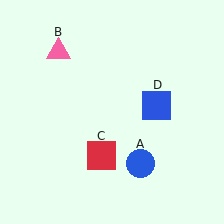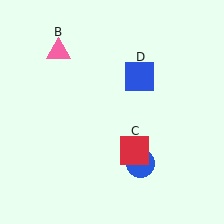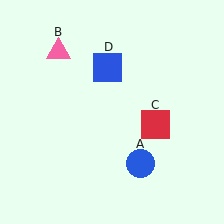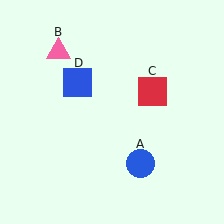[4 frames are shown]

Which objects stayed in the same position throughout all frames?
Blue circle (object A) and pink triangle (object B) remained stationary.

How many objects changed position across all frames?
2 objects changed position: red square (object C), blue square (object D).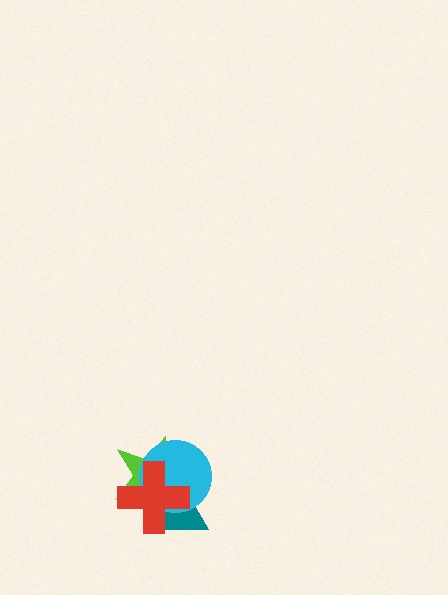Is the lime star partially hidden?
Yes, it is partially covered by another shape.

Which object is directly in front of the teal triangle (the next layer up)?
The lime star is directly in front of the teal triangle.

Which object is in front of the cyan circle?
The red cross is in front of the cyan circle.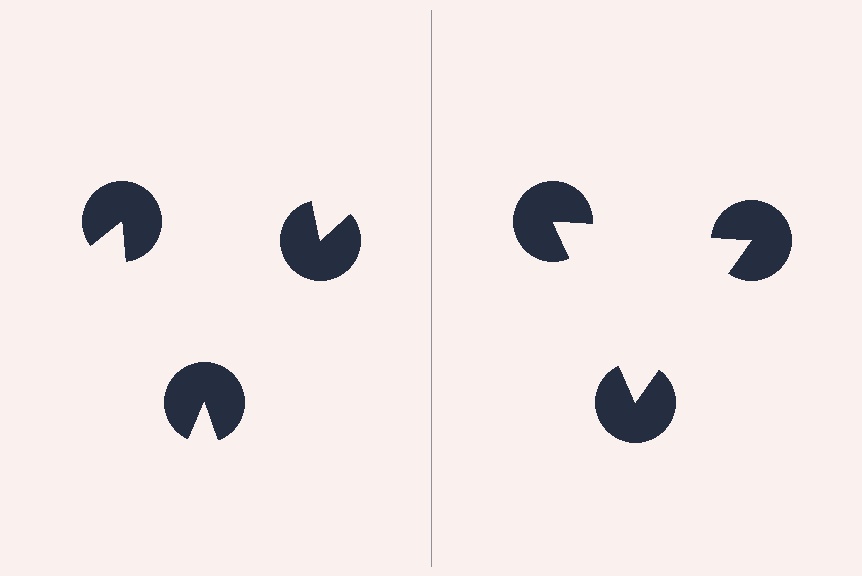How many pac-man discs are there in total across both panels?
6 — 3 on each side.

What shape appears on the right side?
An illusory triangle.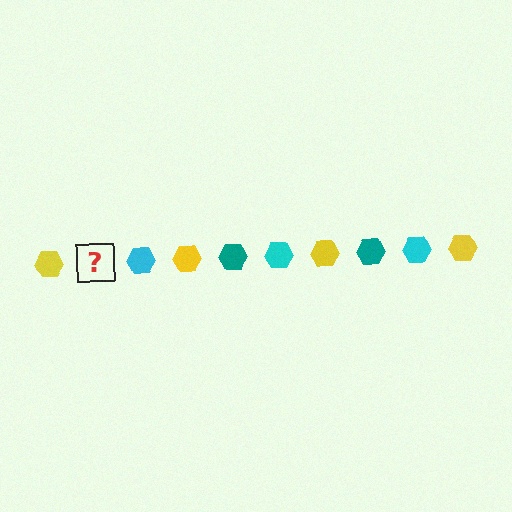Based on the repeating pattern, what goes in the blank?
The blank should be a teal hexagon.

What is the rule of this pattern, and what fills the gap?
The rule is that the pattern cycles through yellow, teal, cyan hexagons. The gap should be filled with a teal hexagon.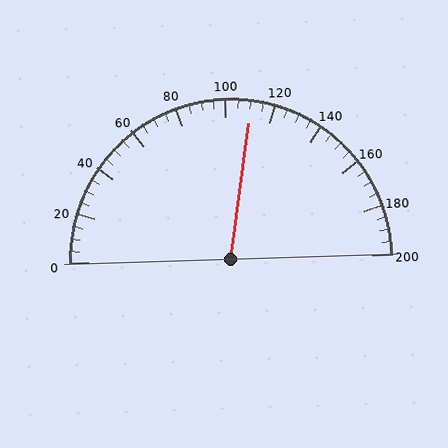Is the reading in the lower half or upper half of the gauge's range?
The reading is in the upper half of the range (0 to 200).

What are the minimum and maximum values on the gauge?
The gauge ranges from 0 to 200.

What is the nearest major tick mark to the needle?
The nearest major tick mark is 120.